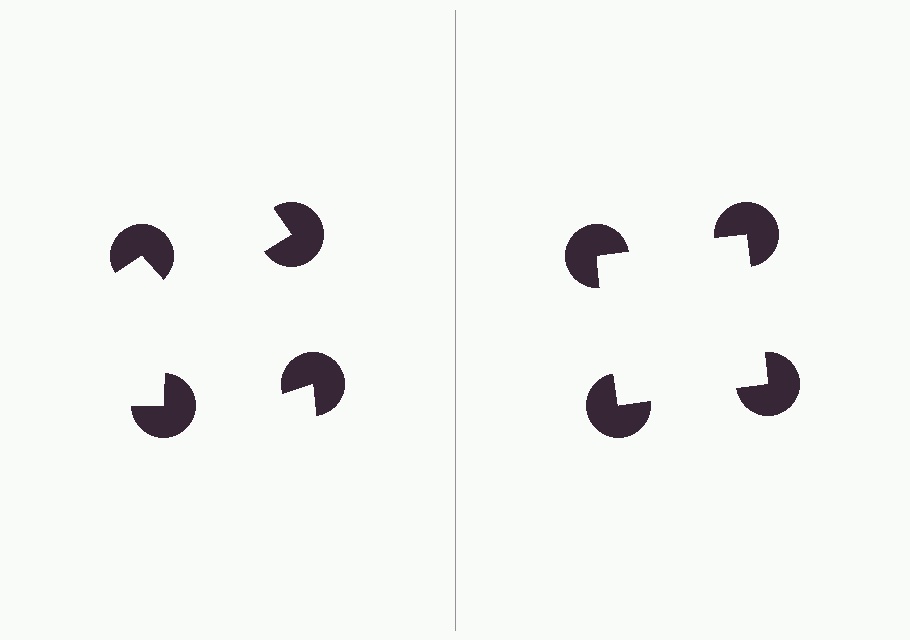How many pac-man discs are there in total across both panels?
8 — 4 on each side.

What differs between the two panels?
The pac-man discs are positioned identically on both sides; only the wedge orientations differ. On the right they align to a square; on the left they are misaligned.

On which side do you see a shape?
An illusory square appears on the right side. On the left side the wedge cuts are rotated, so no coherent shape forms.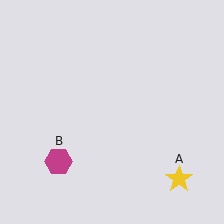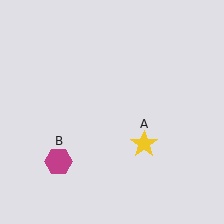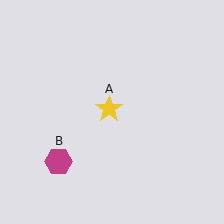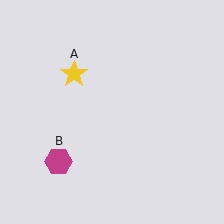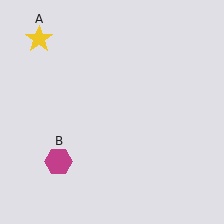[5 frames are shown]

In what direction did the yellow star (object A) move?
The yellow star (object A) moved up and to the left.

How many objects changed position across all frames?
1 object changed position: yellow star (object A).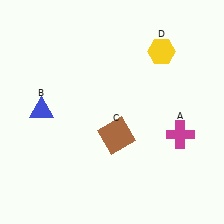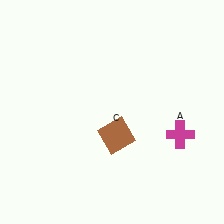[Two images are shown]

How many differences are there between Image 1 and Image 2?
There are 2 differences between the two images.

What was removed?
The blue triangle (B), the yellow hexagon (D) were removed in Image 2.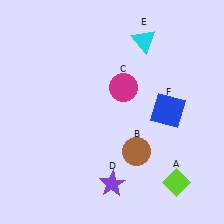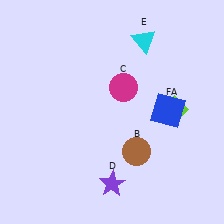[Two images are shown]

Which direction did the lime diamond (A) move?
The lime diamond (A) moved up.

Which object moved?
The lime diamond (A) moved up.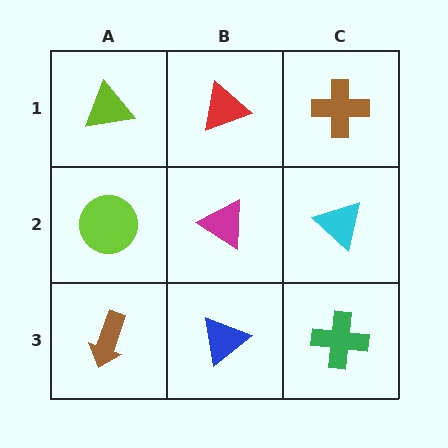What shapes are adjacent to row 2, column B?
A red triangle (row 1, column B), a blue triangle (row 3, column B), a lime circle (row 2, column A), a cyan triangle (row 2, column C).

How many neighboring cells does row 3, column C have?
2.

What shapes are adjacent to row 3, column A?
A lime circle (row 2, column A), a blue triangle (row 3, column B).